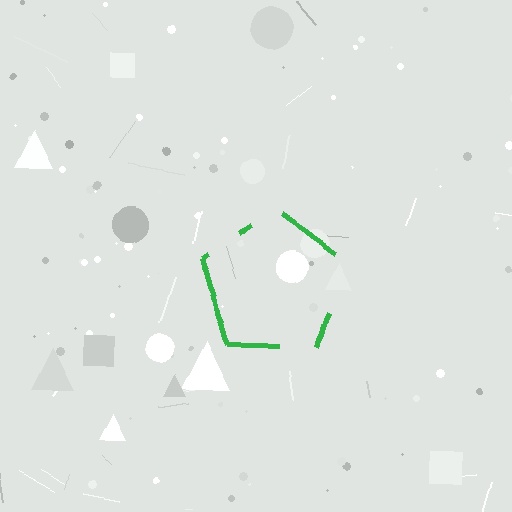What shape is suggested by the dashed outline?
The dashed outline suggests a pentagon.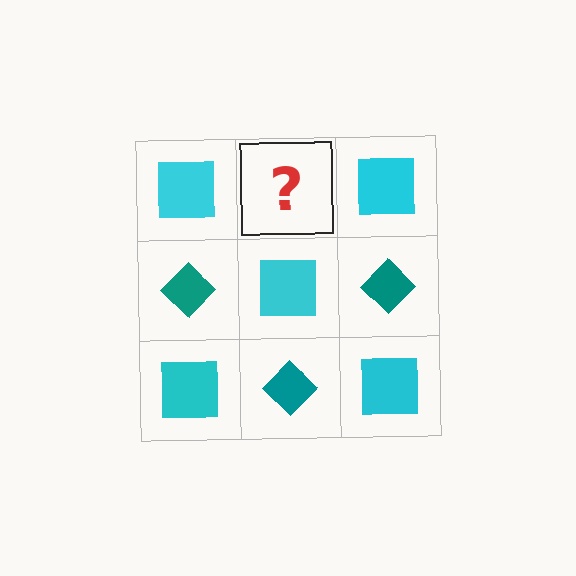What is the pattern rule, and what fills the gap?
The rule is that it alternates cyan square and teal diamond in a checkerboard pattern. The gap should be filled with a teal diamond.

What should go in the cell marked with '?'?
The missing cell should contain a teal diamond.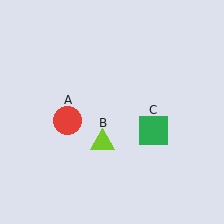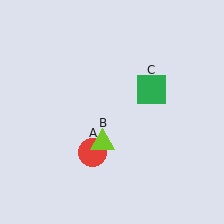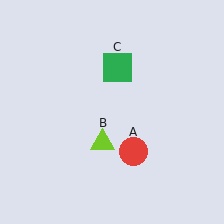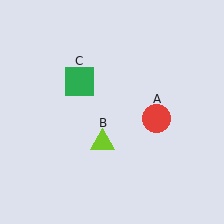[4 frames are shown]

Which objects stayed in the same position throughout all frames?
Lime triangle (object B) remained stationary.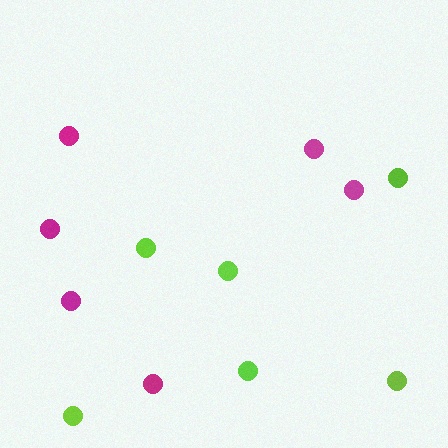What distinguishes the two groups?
There are 2 groups: one group of magenta circles (6) and one group of lime circles (6).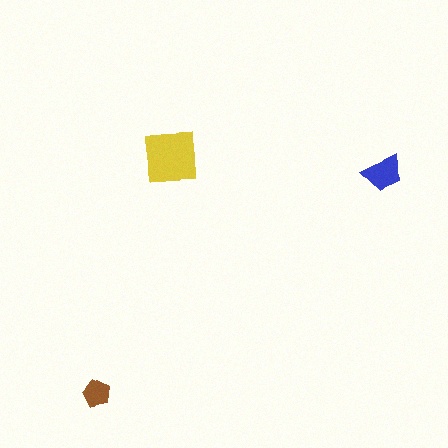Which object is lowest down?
The brown pentagon is bottommost.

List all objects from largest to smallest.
The yellow square, the blue trapezoid, the brown pentagon.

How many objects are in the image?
There are 3 objects in the image.